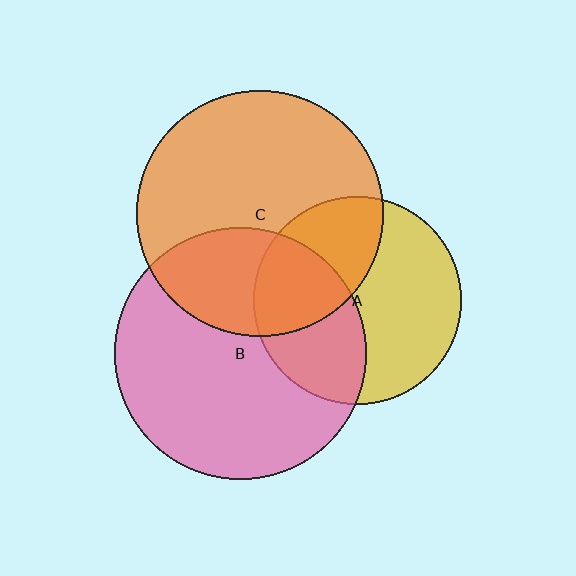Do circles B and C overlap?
Yes.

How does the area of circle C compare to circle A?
Approximately 1.4 times.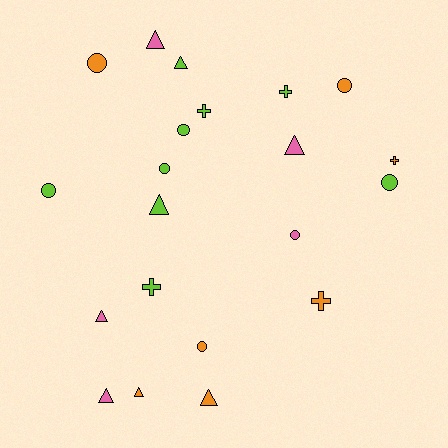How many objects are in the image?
There are 21 objects.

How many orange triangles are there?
There are 2 orange triangles.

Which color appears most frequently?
Lime, with 9 objects.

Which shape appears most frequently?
Circle, with 8 objects.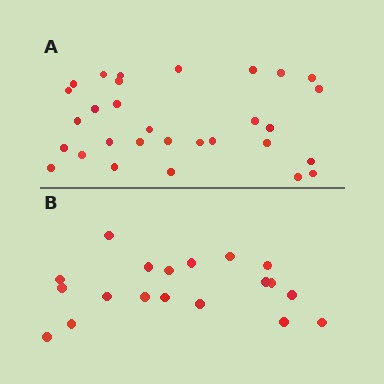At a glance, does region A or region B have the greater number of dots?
Region A (the top region) has more dots.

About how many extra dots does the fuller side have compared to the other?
Region A has roughly 12 or so more dots than region B.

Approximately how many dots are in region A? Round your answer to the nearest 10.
About 30 dots.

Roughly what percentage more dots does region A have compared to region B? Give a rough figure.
About 60% more.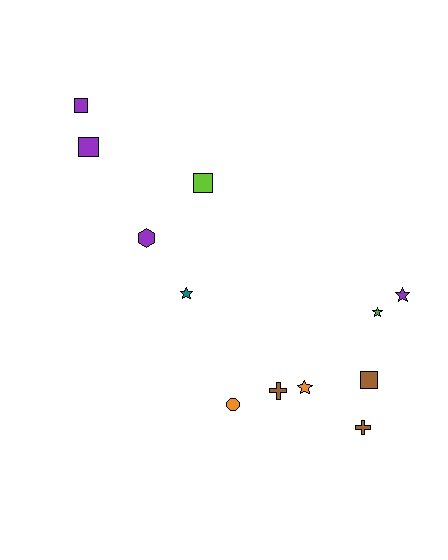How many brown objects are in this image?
There are 3 brown objects.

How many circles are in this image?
There is 1 circle.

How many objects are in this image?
There are 12 objects.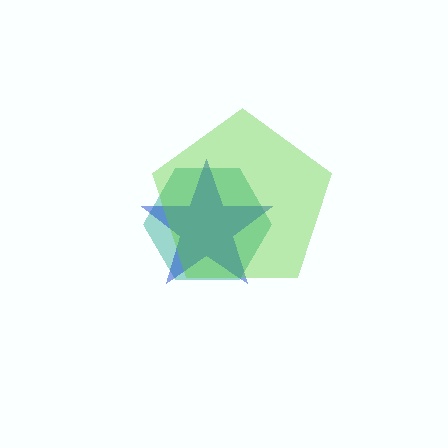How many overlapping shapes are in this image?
There are 3 overlapping shapes in the image.